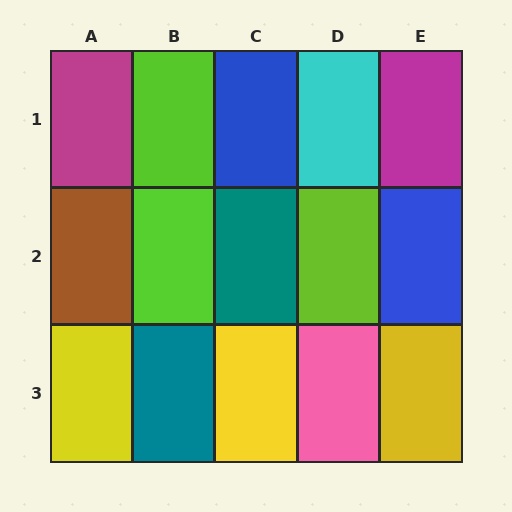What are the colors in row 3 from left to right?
Yellow, teal, yellow, pink, yellow.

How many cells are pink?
1 cell is pink.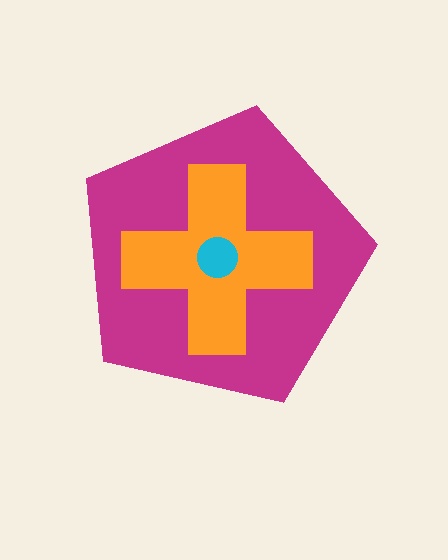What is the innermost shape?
The cyan circle.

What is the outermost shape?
The magenta pentagon.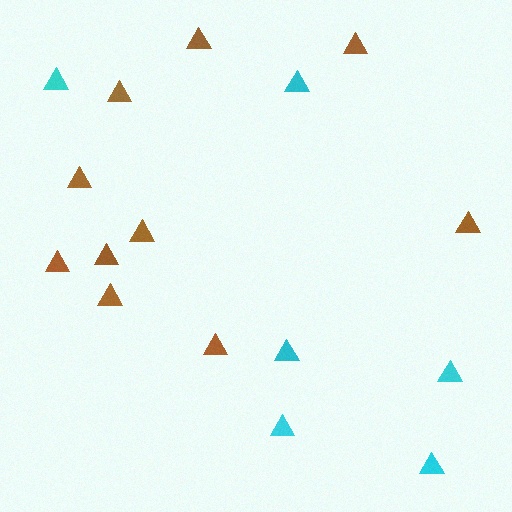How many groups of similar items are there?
There are 2 groups: one group of cyan triangles (6) and one group of brown triangles (10).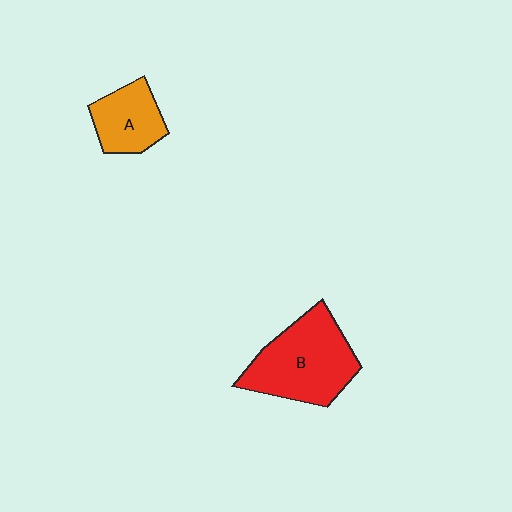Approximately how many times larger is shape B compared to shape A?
Approximately 1.8 times.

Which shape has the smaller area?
Shape A (orange).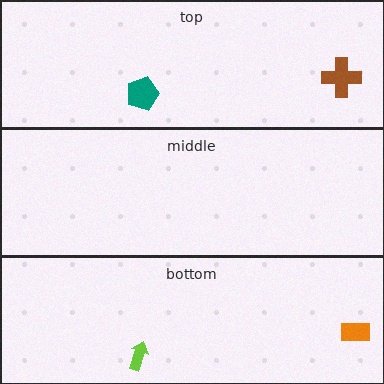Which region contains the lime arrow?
The bottom region.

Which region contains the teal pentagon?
The top region.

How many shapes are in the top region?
2.